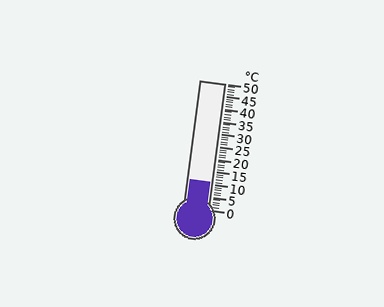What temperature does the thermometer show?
The thermometer shows approximately 11°C.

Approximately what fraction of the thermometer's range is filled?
The thermometer is filled to approximately 20% of its range.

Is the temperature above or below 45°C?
The temperature is below 45°C.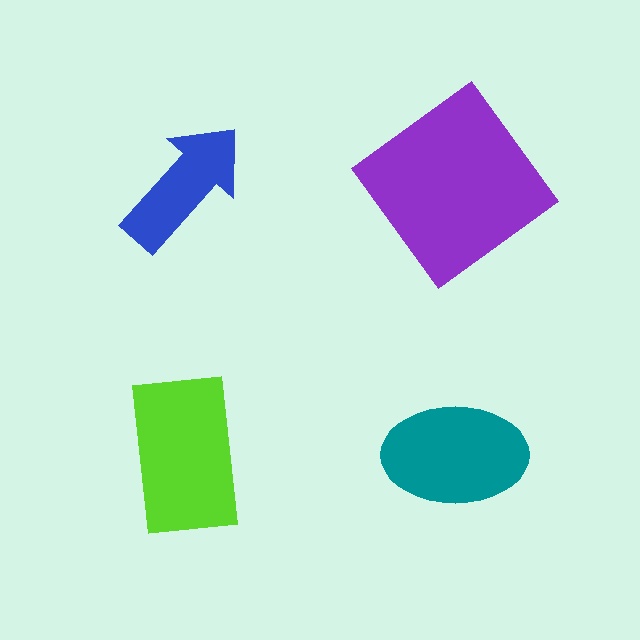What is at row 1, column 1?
A blue arrow.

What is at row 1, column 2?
A purple diamond.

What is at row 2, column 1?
A lime rectangle.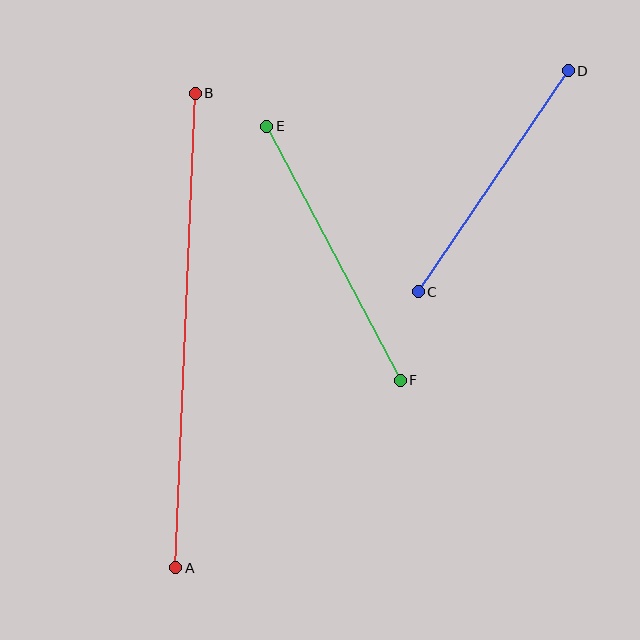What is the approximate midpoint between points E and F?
The midpoint is at approximately (334, 253) pixels.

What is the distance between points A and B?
The distance is approximately 475 pixels.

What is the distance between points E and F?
The distance is approximately 287 pixels.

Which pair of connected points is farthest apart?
Points A and B are farthest apart.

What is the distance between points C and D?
The distance is approximately 267 pixels.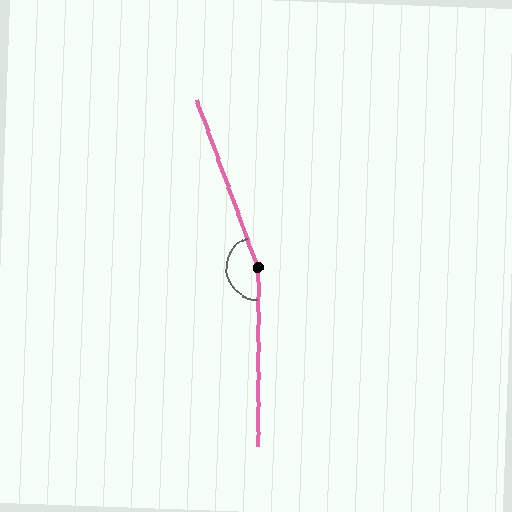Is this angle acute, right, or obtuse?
It is obtuse.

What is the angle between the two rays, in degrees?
Approximately 160 degrees.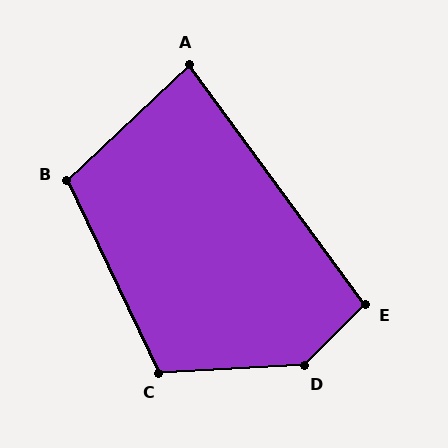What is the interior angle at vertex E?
Approximately 99 degrees (obtuse).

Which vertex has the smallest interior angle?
A, at approximately 83 degrees.